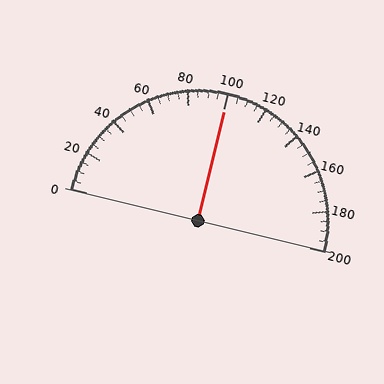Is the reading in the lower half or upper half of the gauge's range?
The reading is in the upper half of the range (0 to 200).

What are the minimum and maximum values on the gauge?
The gauge ranges from 0 to 200.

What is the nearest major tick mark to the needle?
The nearest major tick mark is 100.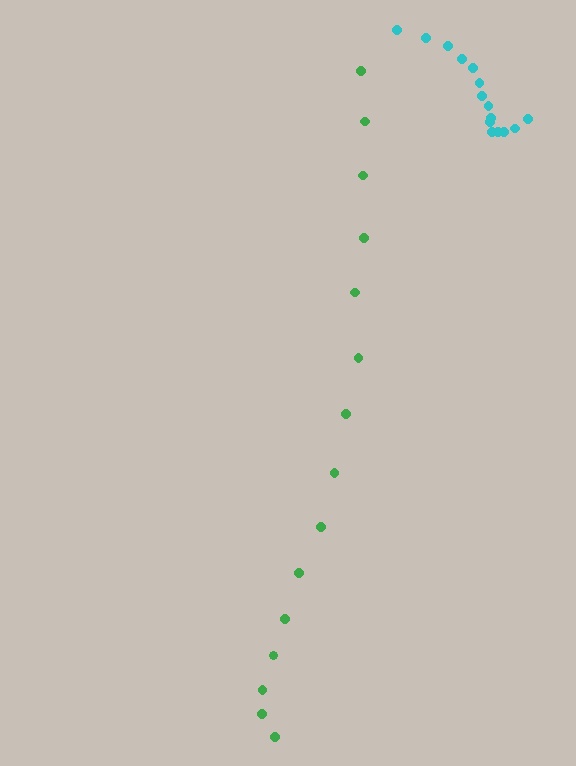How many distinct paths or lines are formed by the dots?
There are 2 distinct paths.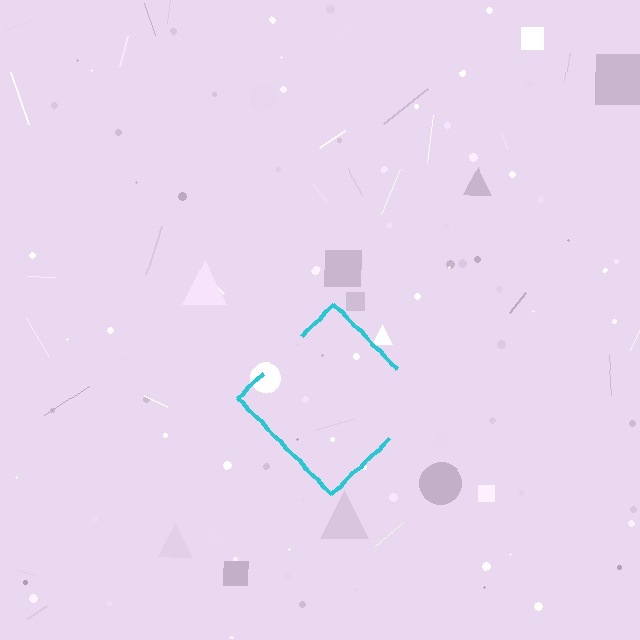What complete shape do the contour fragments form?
The contour fragments form a diamond.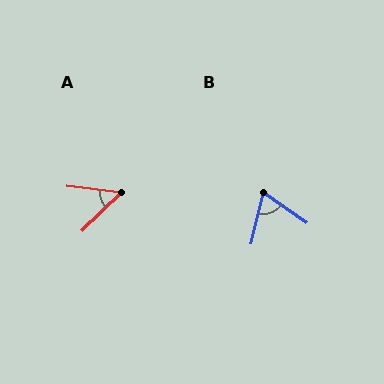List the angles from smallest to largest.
A (51°), B (68°).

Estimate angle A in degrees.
Approximately 51 degrees.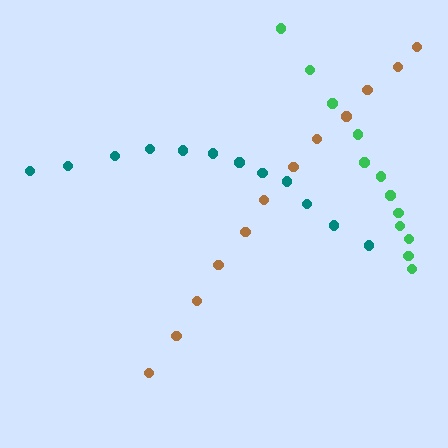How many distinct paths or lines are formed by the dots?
There are 3 distinct paths.